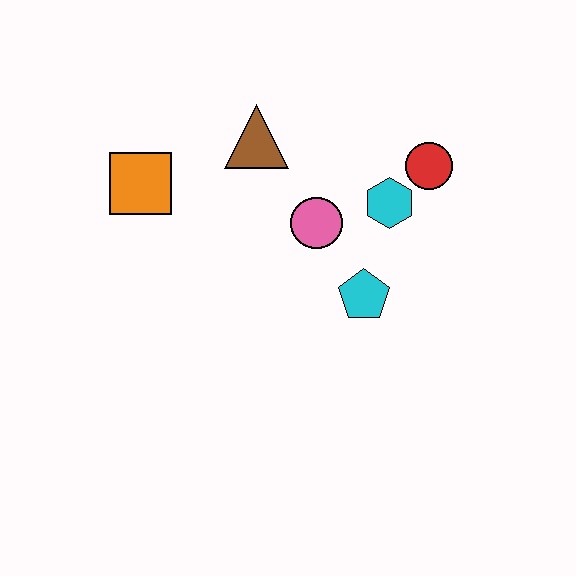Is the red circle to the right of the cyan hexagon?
Yes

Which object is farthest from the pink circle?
The orange square is farthest from the pink circle.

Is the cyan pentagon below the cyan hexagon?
Yes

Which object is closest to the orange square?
The brown triangle is closest to the orange square.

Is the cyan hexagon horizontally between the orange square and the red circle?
Yes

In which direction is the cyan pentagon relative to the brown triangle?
The cyan pentagon is below the brown triangle.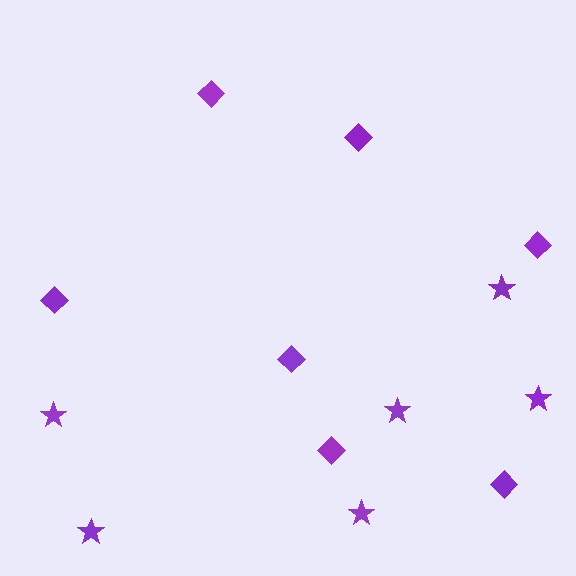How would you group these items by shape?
There are 2 groups: one group of diamonds (7) and one group of stars (6).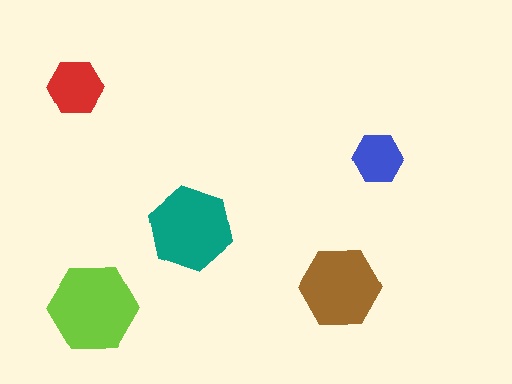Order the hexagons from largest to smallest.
the lime one, the teal one, the brown one, the red one, the blue one.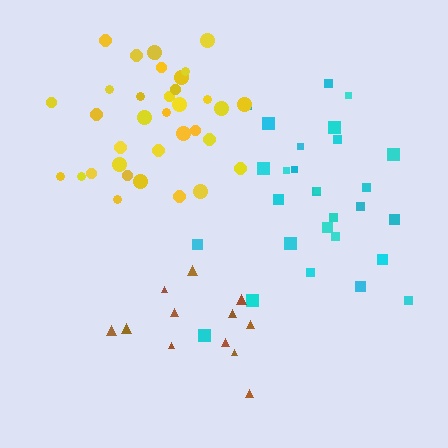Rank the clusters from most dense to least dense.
yellow, brown, cyan.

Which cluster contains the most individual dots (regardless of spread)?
Yellow (35).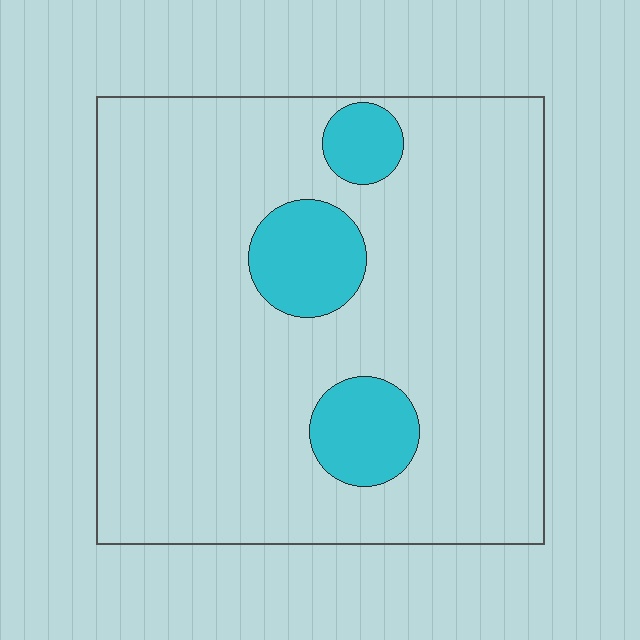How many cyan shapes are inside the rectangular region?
3.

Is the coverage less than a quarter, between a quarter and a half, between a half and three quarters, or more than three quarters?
Less than a quarter.